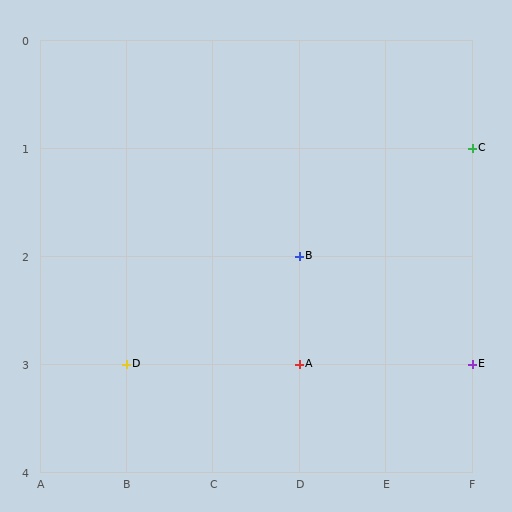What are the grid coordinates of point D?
Point D is at grid coordinates (B, 3).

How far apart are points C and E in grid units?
Points C and E are 2 rows apart.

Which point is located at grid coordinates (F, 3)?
Point E is at (F, 3).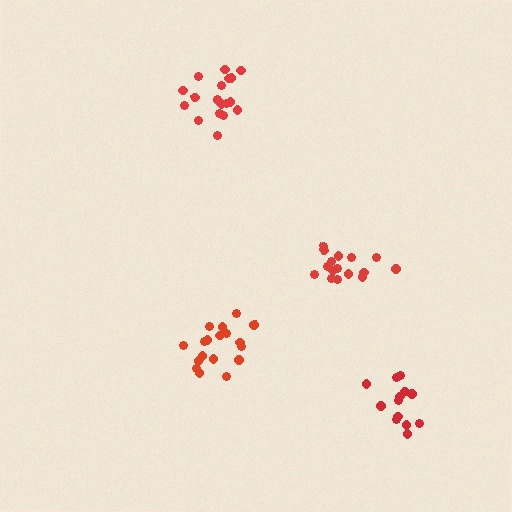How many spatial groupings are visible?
There are 4 spatial groupings.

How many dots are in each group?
Group 1: 19 dots, Group 2: 13 dots, Group 3: 18 dots, Group 4: 16 dots (66 total).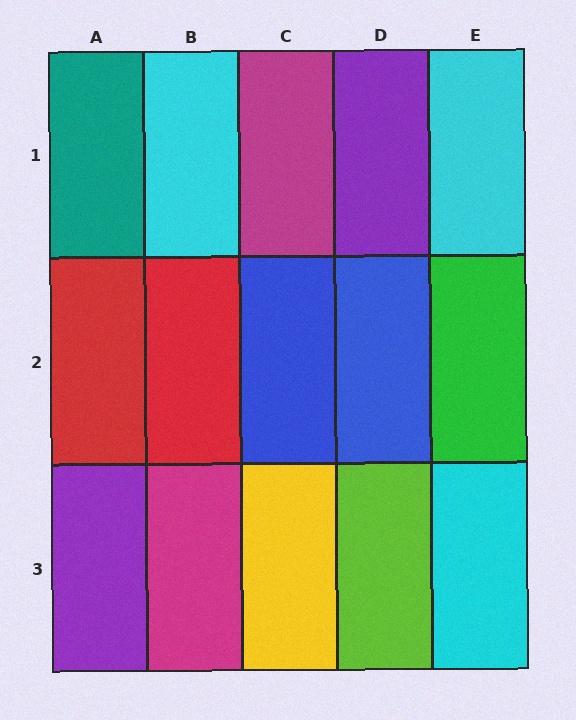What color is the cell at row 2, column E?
Green.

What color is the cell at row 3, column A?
Purple.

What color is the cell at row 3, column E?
Cyan.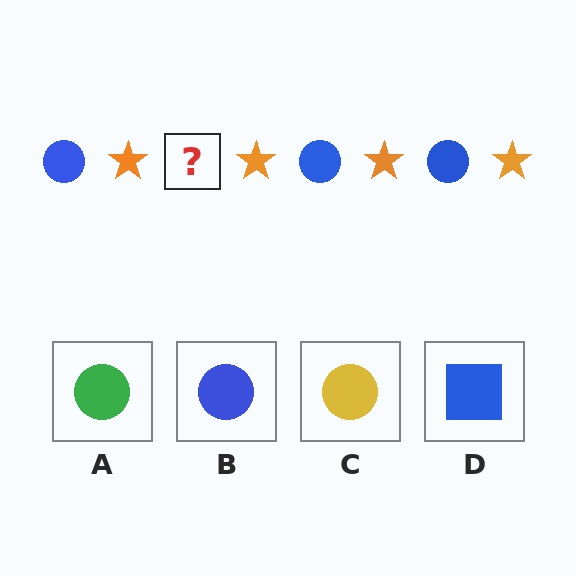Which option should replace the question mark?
Option B.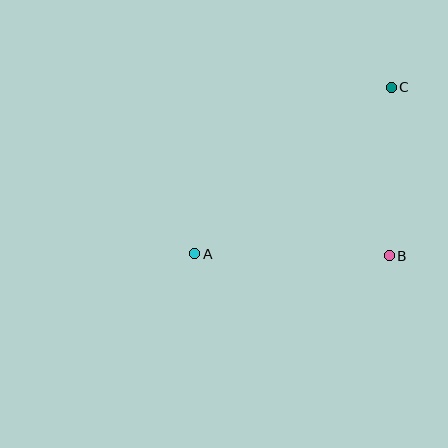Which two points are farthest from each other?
Points A and C are farthest from each other.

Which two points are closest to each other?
Points B and C are closest to each other.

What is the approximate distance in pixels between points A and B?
The distance between A and B is approximately 195 pixels.